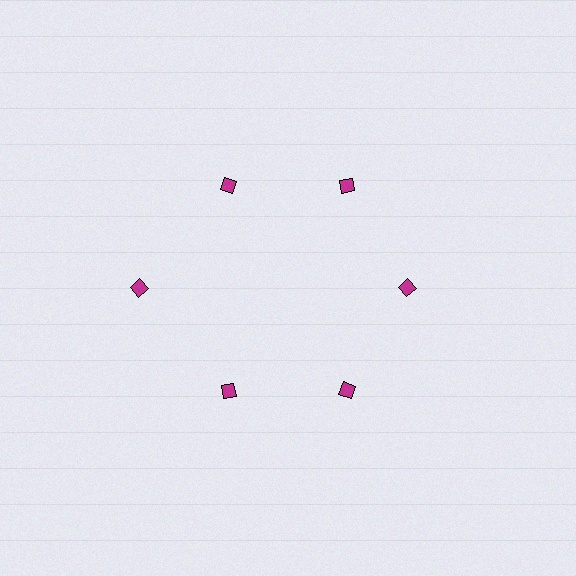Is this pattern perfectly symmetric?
No. The 6 magenta diamonds are arranged in a ring, but one element near the 9 o'clock position is pushed outward from the center, breaking the 6-fold rotational symmetry.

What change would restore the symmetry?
The symmetry would be restored by moving it inward, back onto the ring so that all 6 diamonds sit at equal angles and equal distance from the center.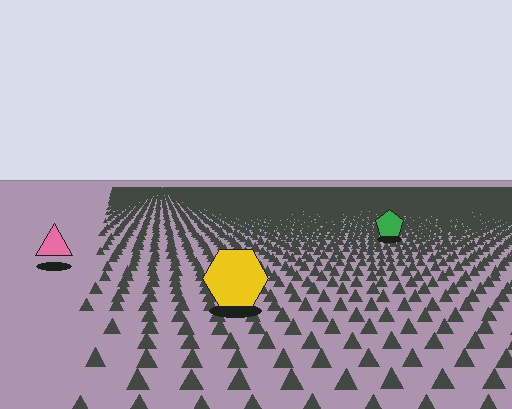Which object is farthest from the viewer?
The green pentagon is farthest from the viewer. It appears smaller and the ground texture around it is denser.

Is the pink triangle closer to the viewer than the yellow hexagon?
No. The yellow hexagon is closer — you can tell from the texture gradient: the ground texture is coarser near it.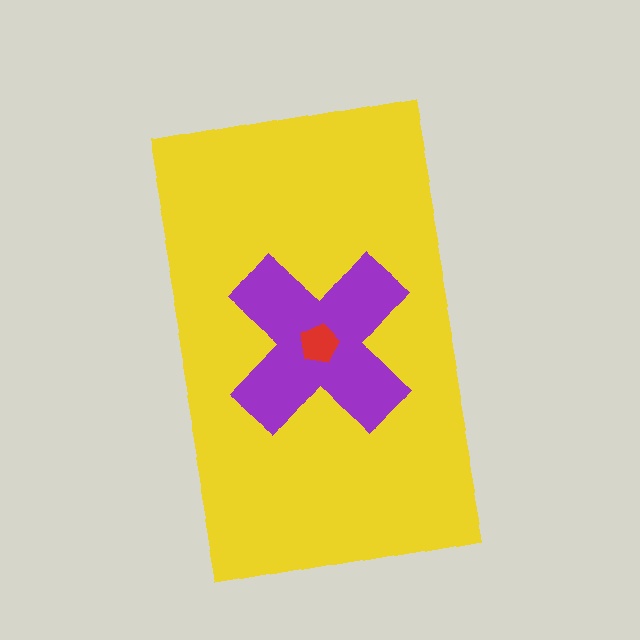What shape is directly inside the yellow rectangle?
The purple cross.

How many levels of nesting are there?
3.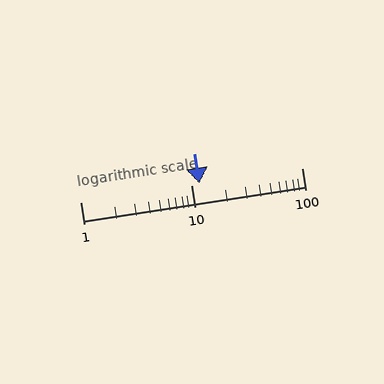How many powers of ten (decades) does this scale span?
The scale spans 2 decades, from 1 to 100.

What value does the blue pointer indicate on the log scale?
The pointer indicates approximately 12.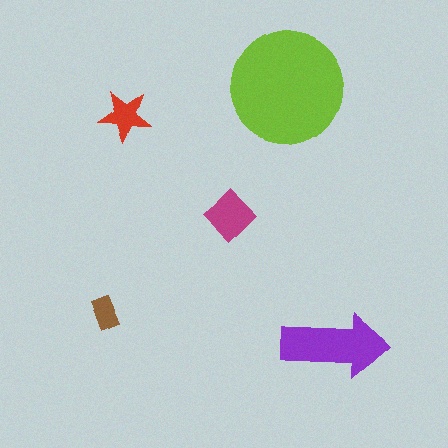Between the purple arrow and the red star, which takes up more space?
The purple arrow.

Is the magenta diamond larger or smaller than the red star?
Larger.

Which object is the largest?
The lime circle.